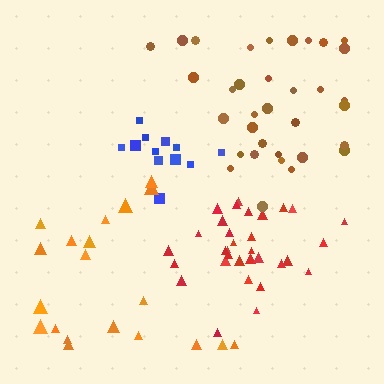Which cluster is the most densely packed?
Red.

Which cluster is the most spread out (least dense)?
Orange.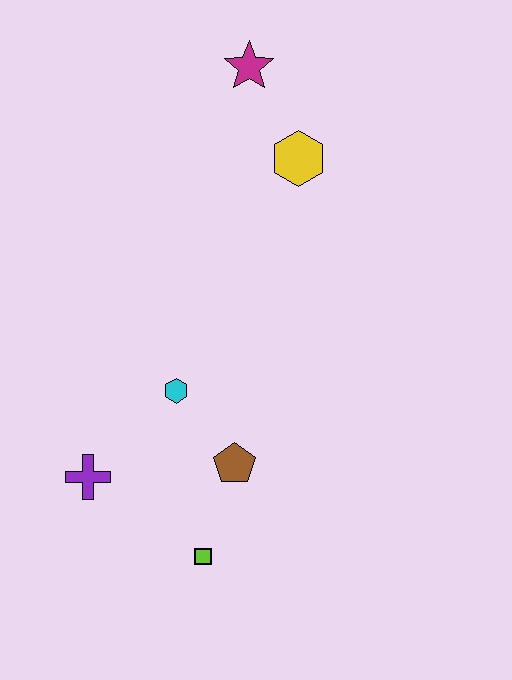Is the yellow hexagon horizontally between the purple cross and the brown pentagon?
No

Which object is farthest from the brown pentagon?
The magenta star is farthest from the brown pentagon.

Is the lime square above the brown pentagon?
No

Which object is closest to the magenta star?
The yellow hexagon is closest to the magenta star.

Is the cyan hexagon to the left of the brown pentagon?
Yes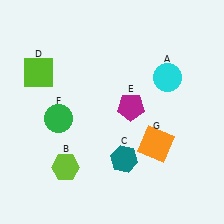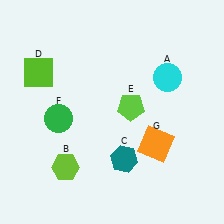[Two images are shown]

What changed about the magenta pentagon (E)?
In Image 1, E is magenta. In Image 2, it changed to lime.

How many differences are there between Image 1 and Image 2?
There is 1 difference between the two images.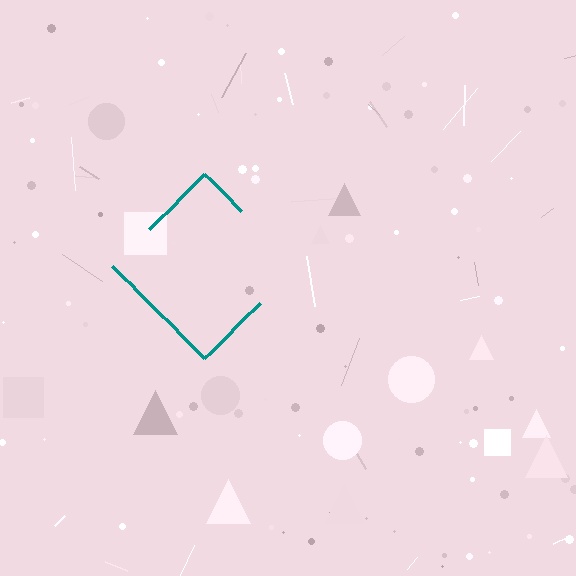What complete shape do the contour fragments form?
The contour fragments form a diamond.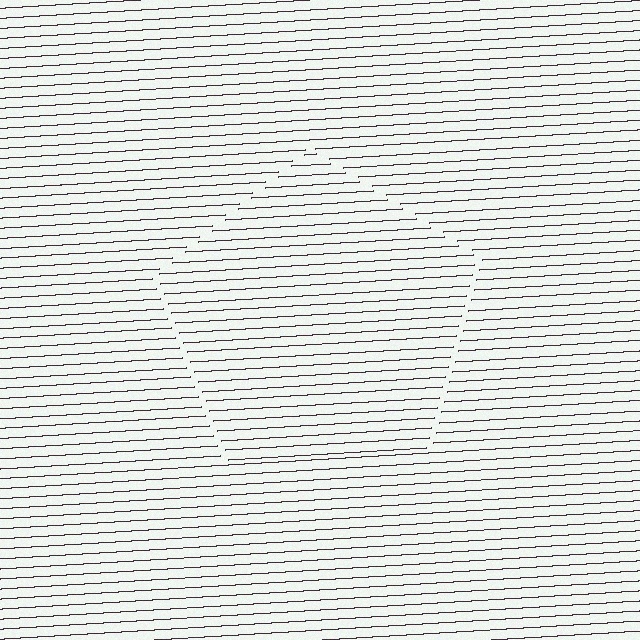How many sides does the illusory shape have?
5 sides — the line-ends trace a pentagon.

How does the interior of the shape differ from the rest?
The interior of the shape contains the same grating, shifted by half a period — the contour is defined by the phase discontinuity where line-ends from the inner and outer gratings abut.